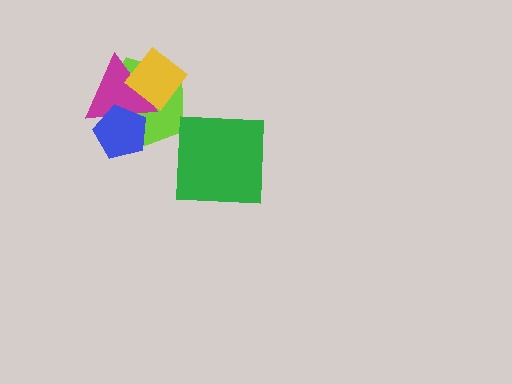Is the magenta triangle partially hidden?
Yes, it is partially covered by another shape.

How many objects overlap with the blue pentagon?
2 objects overlap with the blue pentagon.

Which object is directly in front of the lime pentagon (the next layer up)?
The magenta triangle is directly in front of the lime pentagon.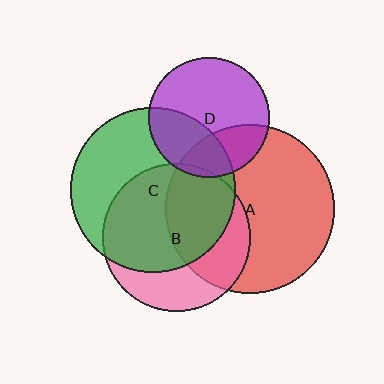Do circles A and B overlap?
Yes.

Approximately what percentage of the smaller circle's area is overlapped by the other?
Approximately 45%.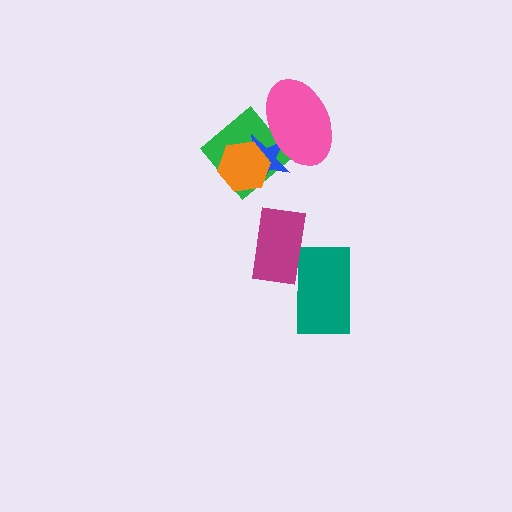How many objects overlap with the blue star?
3 objects overlap with the blue star.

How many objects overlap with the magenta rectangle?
1 object overlaps with the magenta rectangle.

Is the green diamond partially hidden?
Yes, it is partially covered by another shape.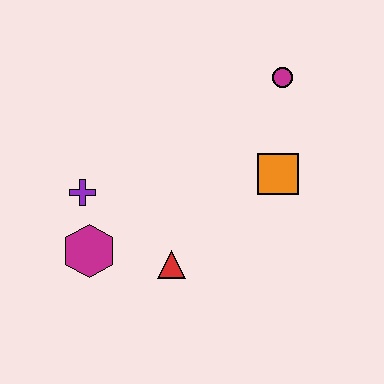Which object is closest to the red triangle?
The magenta hexagon is closest to the red triangle.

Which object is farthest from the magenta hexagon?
The magenta circle is farthest from the magenta hexagon.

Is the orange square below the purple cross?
No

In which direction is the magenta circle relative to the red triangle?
The magenta circle is above the red triangle.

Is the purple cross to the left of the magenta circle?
Yes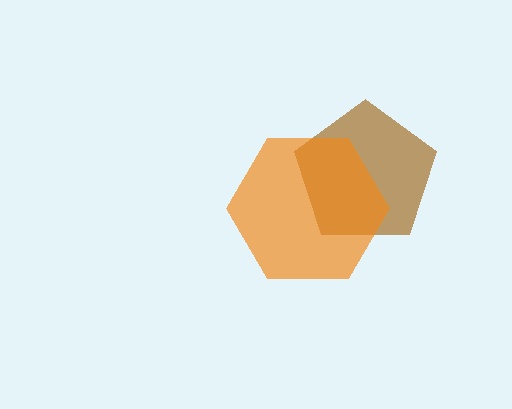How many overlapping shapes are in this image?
There are 2 overlapping shapes in the image.